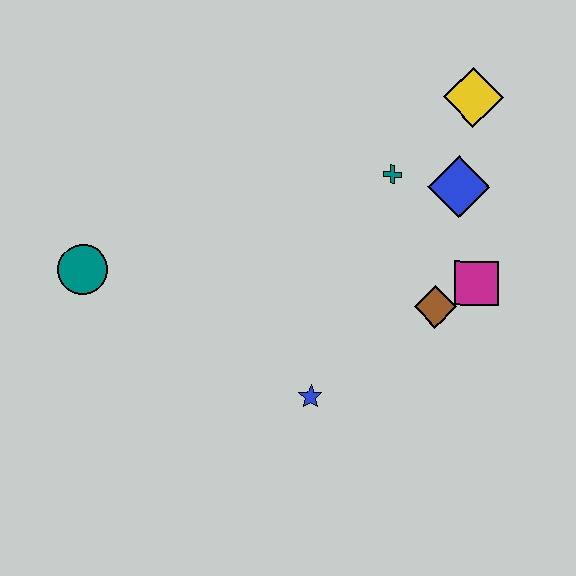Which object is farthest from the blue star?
The yellow diamond is farthest from the blue star.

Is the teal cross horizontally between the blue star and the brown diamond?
Yes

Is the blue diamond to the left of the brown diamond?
No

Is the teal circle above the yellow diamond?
No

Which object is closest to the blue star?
The brown diamond is closest to the blue star.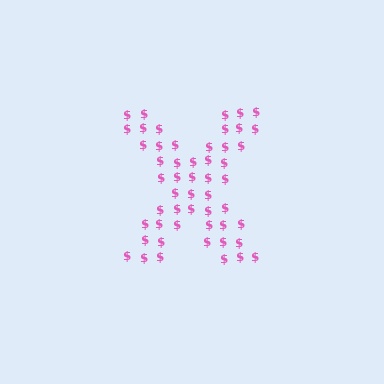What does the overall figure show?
The overall figure shows the letter X.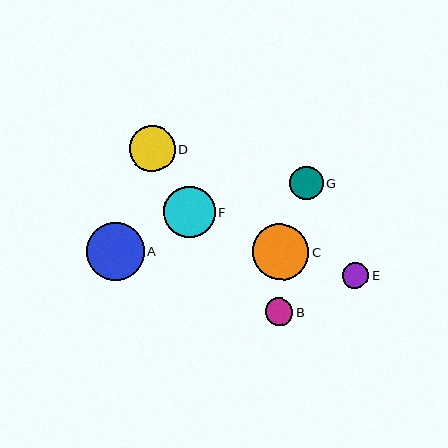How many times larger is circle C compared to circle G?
Circle C is approximately 1.7 times the size of circle G.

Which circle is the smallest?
Circle E is the smallest with a size of approximately 26 pixels.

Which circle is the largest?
Circle A is the largest with a size of approximately 58 pixels.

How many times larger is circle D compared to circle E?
Circle D is approximately 1.8 times the size of circle E.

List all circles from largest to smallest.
From largest to smallest: A, C, F, D, G, B, E.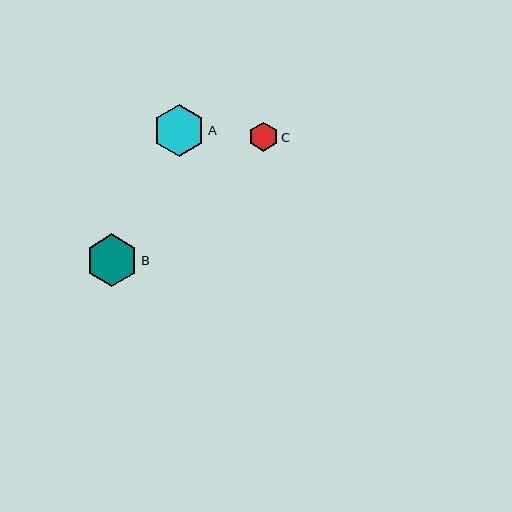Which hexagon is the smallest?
Hexagon C is the smallest with a size of approximately 29 pixels.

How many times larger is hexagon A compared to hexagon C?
Hexagon A is approximately 1.8 times the size of hexagon C.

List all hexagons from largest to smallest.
From largest to smallest: B, A, C.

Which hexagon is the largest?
Hexagon B is the largest with a size of approximately 52 pixels.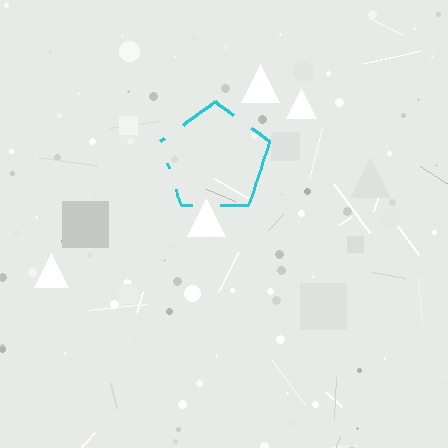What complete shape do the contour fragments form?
The contour fragments form a pentagon.